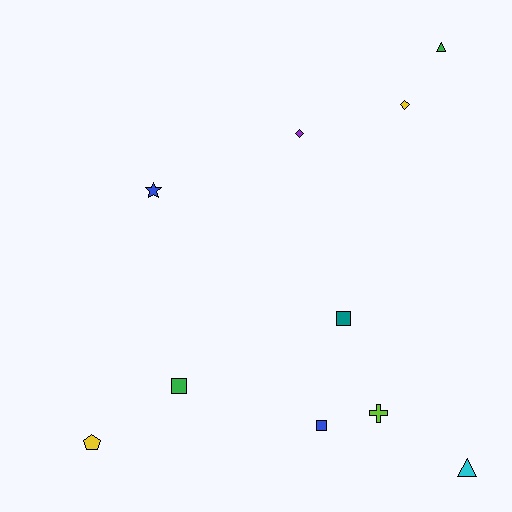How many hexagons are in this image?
There are no hexagons.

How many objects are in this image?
There are 10 objects.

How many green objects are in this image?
There are 2 green objects.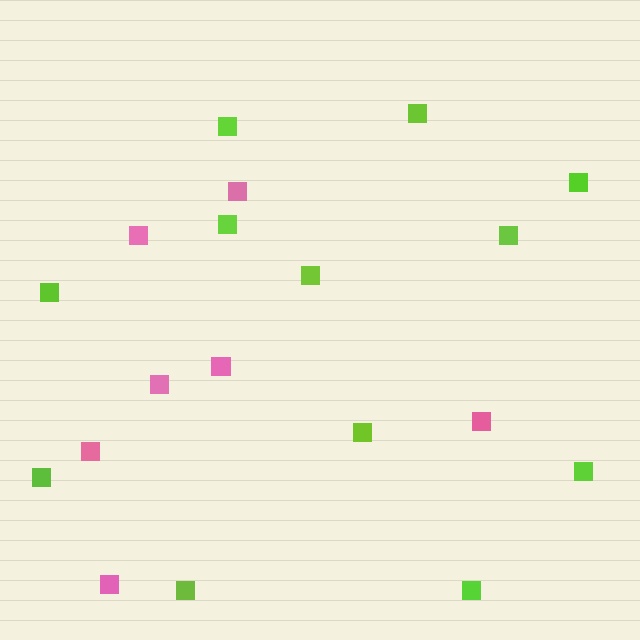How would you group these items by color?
There are 2 groups: one group of lime squares (12) and one group of pink squares (7).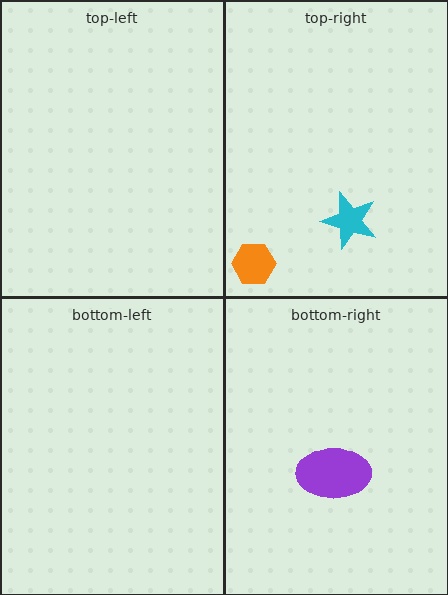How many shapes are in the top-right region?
2.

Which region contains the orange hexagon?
The top-right region.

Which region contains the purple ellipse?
The bottom-right region.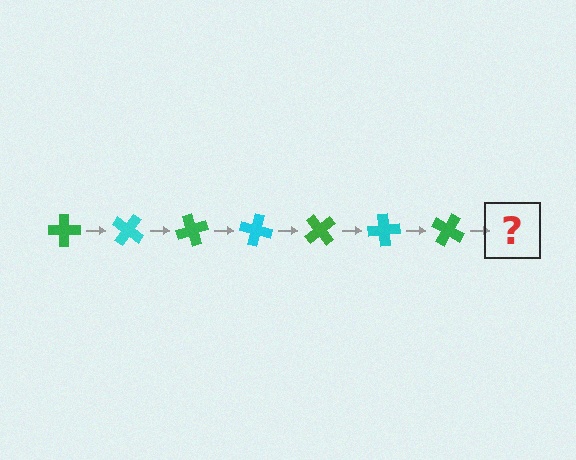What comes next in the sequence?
The next element should be a cyan cross, rotated 245 degrees from the start.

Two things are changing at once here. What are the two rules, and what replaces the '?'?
The two rules are that it rotates 35 degrees each step and the color cycles through green and cyan. The '?' should be a cyan cross, rotated 245 degrees from the start.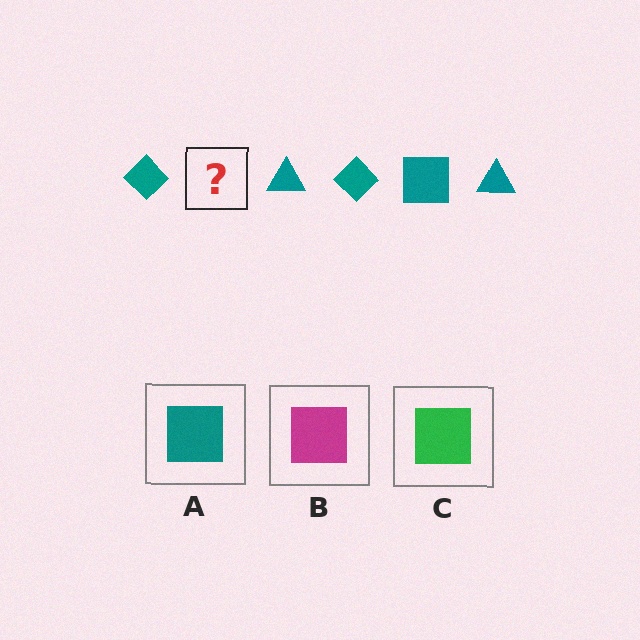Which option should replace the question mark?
Option A.